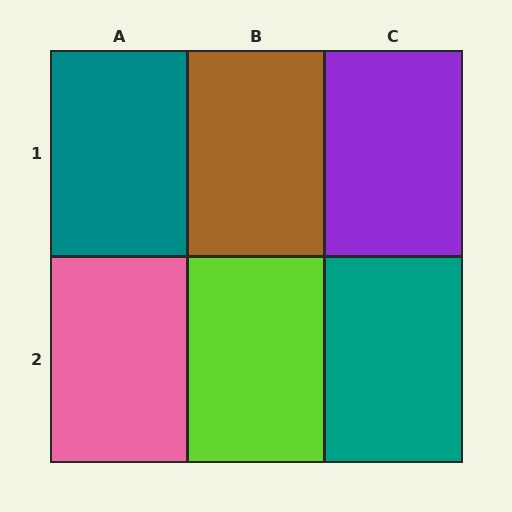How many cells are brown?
1 cell is brown.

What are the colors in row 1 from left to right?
Teal, brown, purple.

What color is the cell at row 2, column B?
Lime.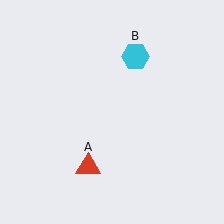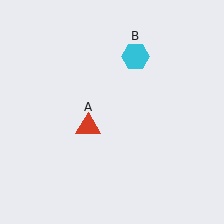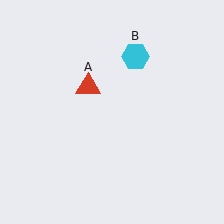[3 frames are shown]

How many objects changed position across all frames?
1 object changed position: red triangle (object A).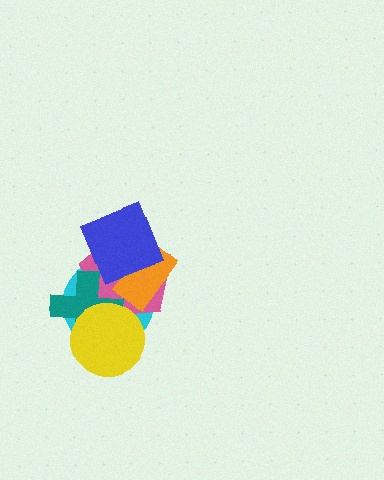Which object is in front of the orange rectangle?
The blue square is in front of the orange rectangle.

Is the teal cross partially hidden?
Yes, it is partially covered by another shape.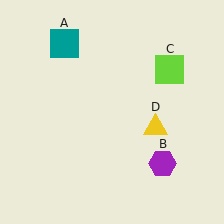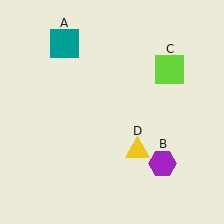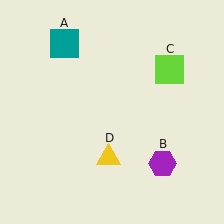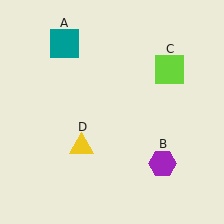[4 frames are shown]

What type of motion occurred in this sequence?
The yellow triangle (object D) rotated clockwise around the center of the scene.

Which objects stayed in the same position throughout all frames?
Teal square (object A) and purple hexagon (object B) and lime square (object C) remained stationary.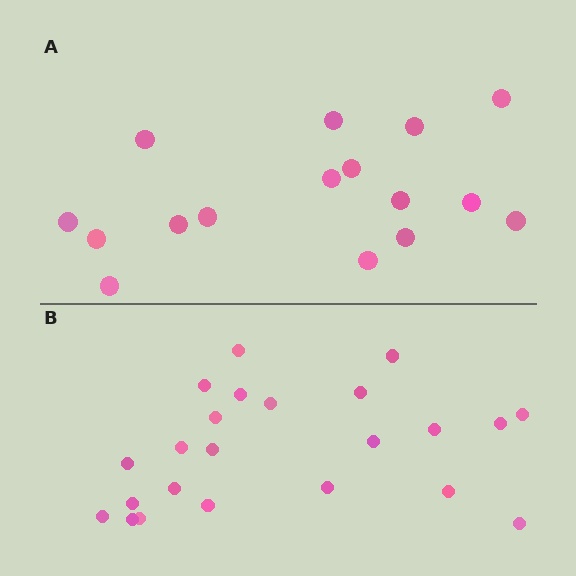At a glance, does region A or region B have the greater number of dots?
Region B (the bottom region) has more dots.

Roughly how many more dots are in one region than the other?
Region B has roughly 8 or so more dots than region A.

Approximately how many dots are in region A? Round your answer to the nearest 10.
About 20 dots. (The exact count is 16, which rounds to 20.)